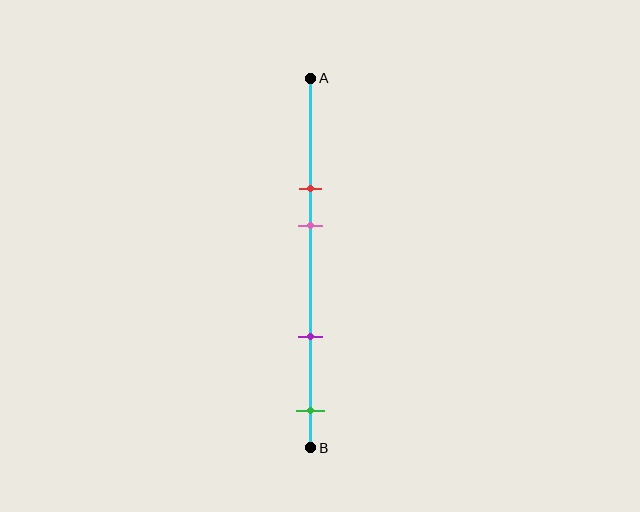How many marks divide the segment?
There are 4 marks dividing the segment.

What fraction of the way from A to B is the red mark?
The red mark is approximately 30% (0.3) of the way from A to B.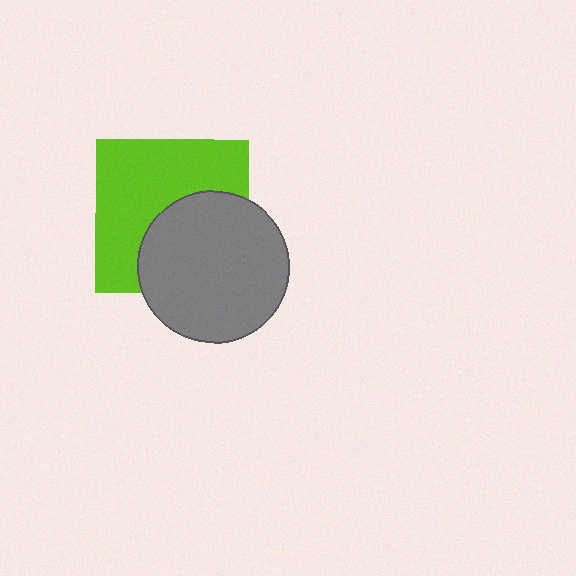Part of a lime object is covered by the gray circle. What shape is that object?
It is a square.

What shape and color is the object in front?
The object in front is a gray circle.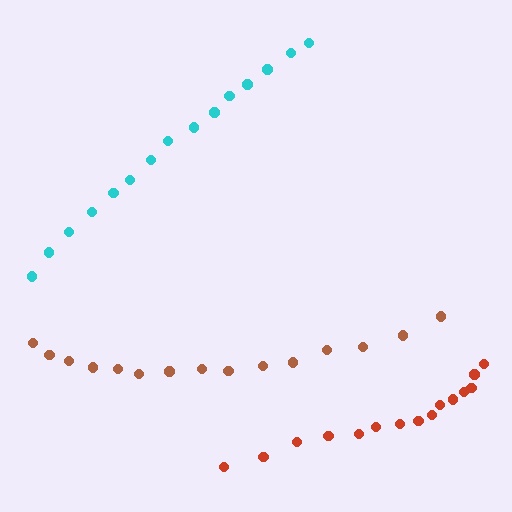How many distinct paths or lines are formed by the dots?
There are 3 distinct paths.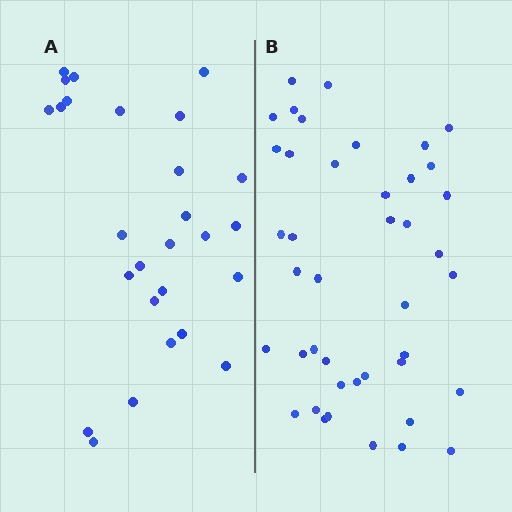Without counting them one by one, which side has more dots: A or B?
Region B (the right region) has more dots.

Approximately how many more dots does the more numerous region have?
Region B has approximately 15 more dots than region A.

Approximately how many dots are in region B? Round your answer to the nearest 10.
About 40 dots. (The exact count is 42, which rounds to 40.)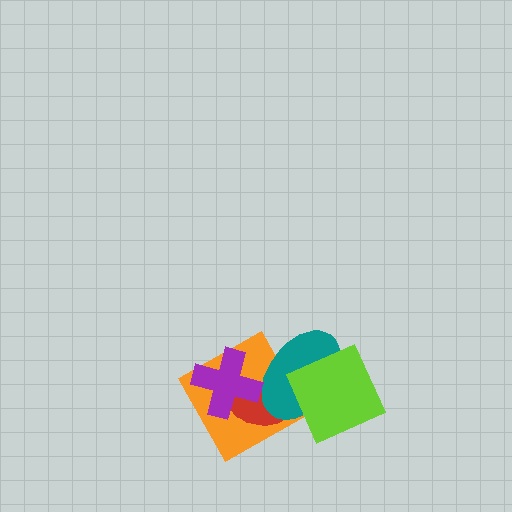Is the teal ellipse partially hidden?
Yes, it is partially covered by another shape.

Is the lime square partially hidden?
No, no other shape covers it.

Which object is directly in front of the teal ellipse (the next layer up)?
The lime square is directly in front of the teal ellipse.